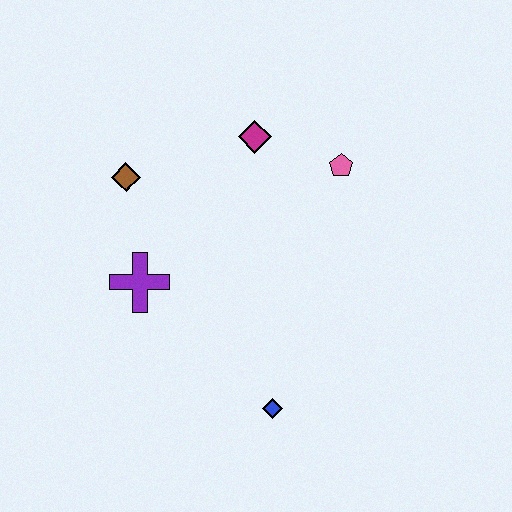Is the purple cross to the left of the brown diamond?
No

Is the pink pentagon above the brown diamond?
Yes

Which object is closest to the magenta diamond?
The pink pentagon is closest to the magenta diamond.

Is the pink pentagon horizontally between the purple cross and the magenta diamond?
No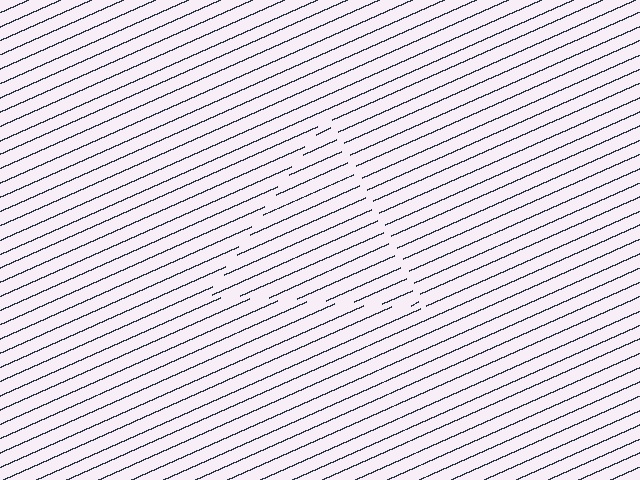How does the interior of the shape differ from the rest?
The interior of the shape contains the same grating, shifted by half a period — the contour is defined by the phase discontinuity where line-ends from the inner and outer gratings abut.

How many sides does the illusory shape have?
3 sides — the line-ends trace a triangle.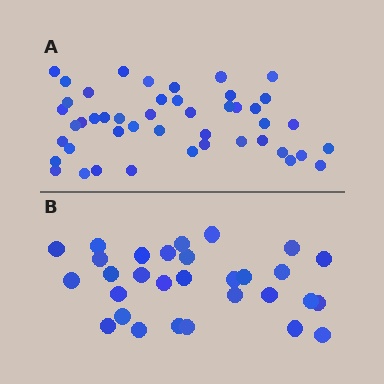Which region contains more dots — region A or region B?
Region A (the top region) has more dots.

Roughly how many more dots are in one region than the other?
Region A has approximately 15 more dots than region B.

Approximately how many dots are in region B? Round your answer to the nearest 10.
About 30 dots.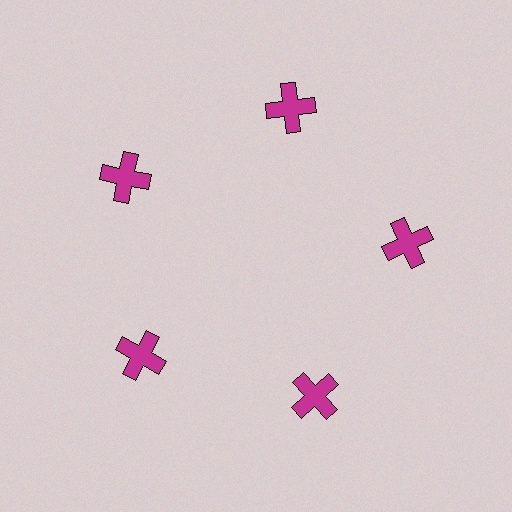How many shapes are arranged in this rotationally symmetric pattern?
There are 5 shapes, arranged in 5 groups of 1.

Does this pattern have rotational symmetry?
Yes, this pattern has 5-fold rotational symmetry. It looks the same after rotating 72 degrees around the center.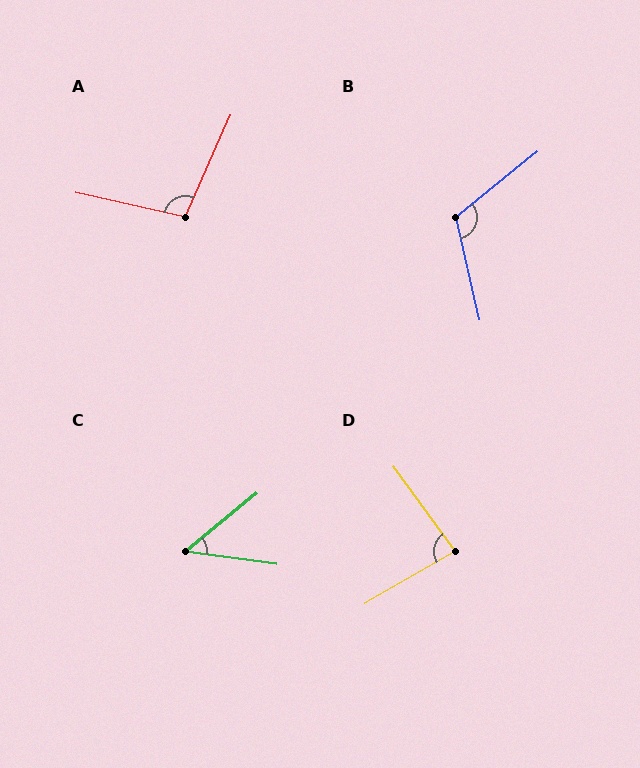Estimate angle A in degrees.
Approximately 101 degrees.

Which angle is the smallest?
C, at approximately 47 degrees.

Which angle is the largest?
B, at approximately 116 degrees.